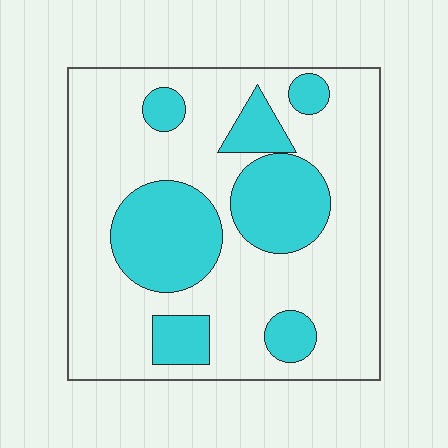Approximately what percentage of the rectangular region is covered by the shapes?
Approximately 30%.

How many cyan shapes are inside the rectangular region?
7.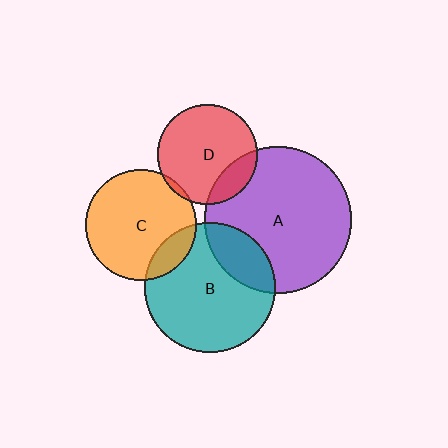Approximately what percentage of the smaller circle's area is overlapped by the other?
Approximately 5%.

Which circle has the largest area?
Circle A (purple).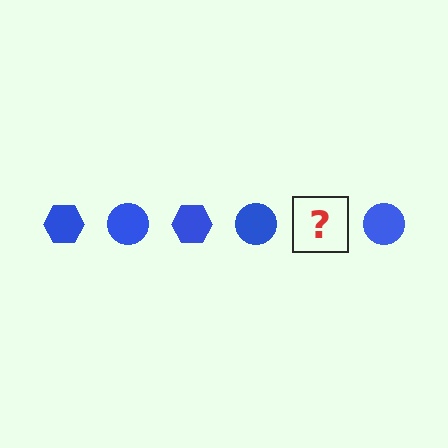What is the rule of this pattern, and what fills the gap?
The rule is that the pattern cycles through hexagon, circle shapes in blue. The gap should be filled with a blue hexagon.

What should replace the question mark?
The question mark should be replaced with a blue hexagon.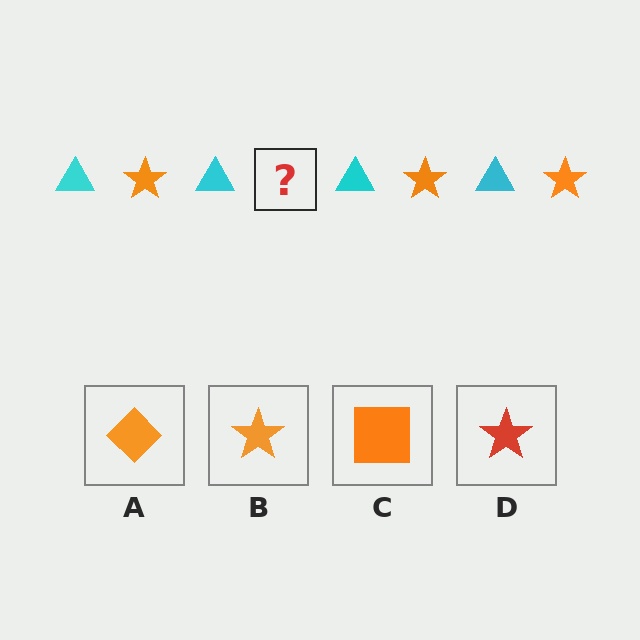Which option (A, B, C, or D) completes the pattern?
B.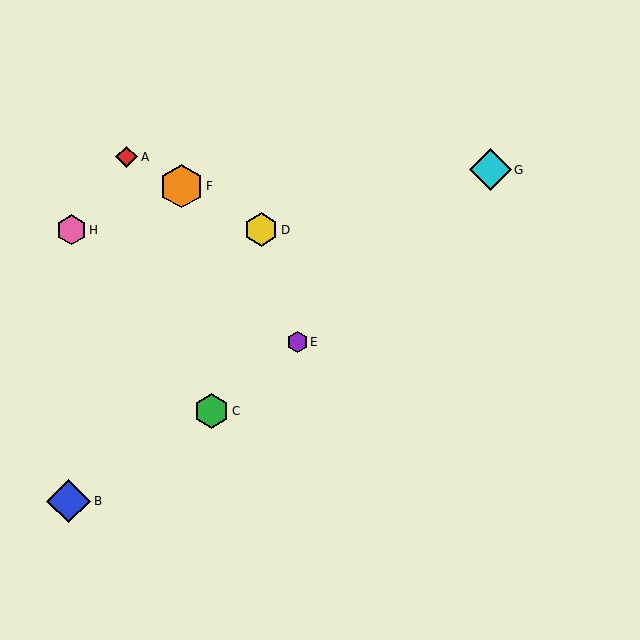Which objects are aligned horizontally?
Objects D, H are aligned horizontally.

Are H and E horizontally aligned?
No, H is at y≈230 and E is at y≈342.